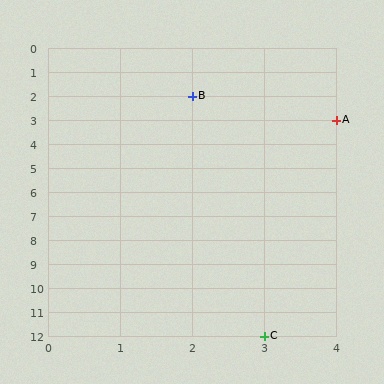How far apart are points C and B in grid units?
Points C and B are 1 column and 10 rows apart (about 10.0 grid units diagonally).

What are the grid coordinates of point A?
Point A is at grid coordinates (4, 3).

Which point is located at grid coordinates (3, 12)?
Point C is at (3, 12).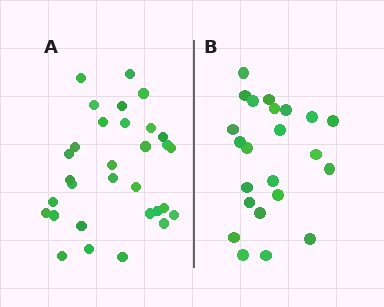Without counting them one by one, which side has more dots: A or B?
Region A (the left region) has more dots.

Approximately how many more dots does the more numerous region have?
Region A has roughly 8 or so more dots than region B.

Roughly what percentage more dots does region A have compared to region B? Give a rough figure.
About 35% more.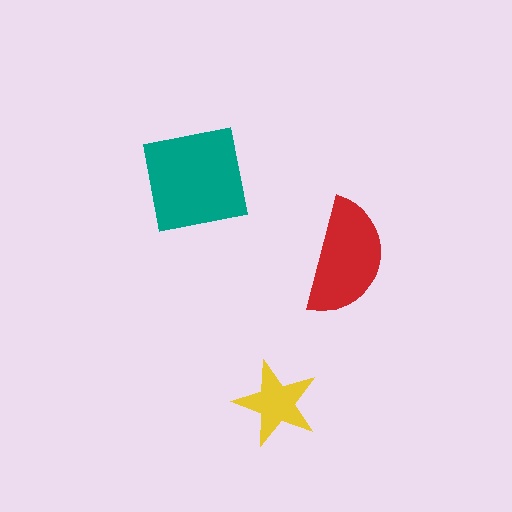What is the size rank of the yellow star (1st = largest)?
3rd.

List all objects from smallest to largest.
The yellow star, the red semicircle, the teal square.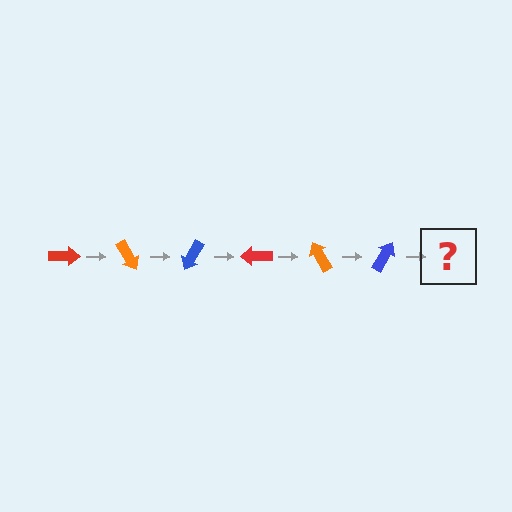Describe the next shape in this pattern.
It should be a red arrow, rotated 360 degrees from the start.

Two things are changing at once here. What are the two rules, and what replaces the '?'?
The two rules are that it rotates 60 degrees each step and the color cycles through red, orange, and blue. The '?' should be a red arrow, rotated 360 degrees from the start.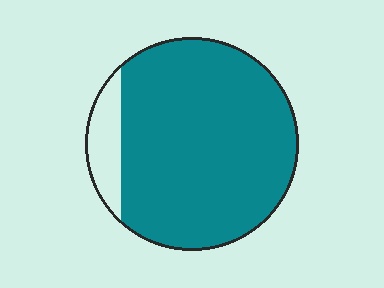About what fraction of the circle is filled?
About nine tenths (9/10).